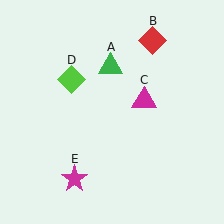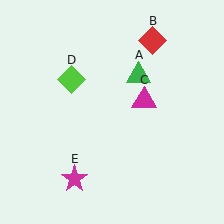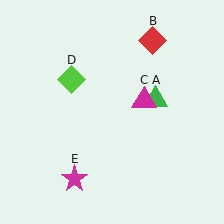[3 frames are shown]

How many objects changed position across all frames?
1 object changed position: green triangle (object A).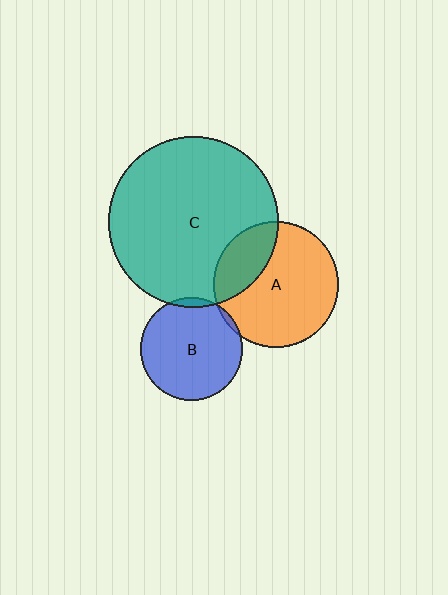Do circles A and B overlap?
Yes.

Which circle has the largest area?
Circle C (teal).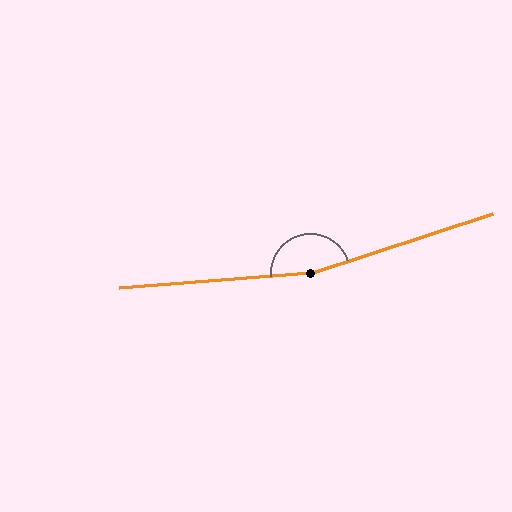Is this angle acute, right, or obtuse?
It is obtuse.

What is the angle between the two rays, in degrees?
Approximately 166 degrees.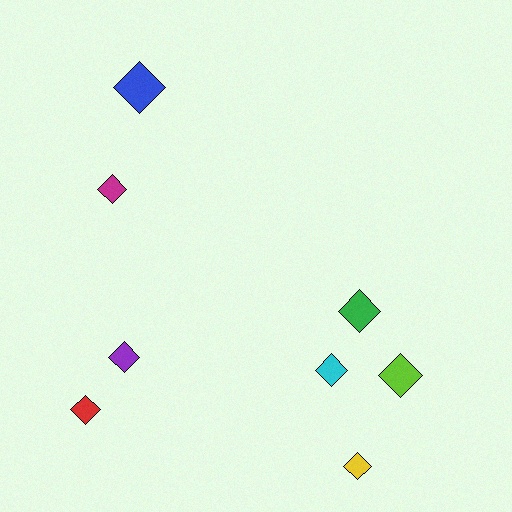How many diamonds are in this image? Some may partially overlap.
There are 8 diamonds.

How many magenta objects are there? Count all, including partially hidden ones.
There is 1 magenta object.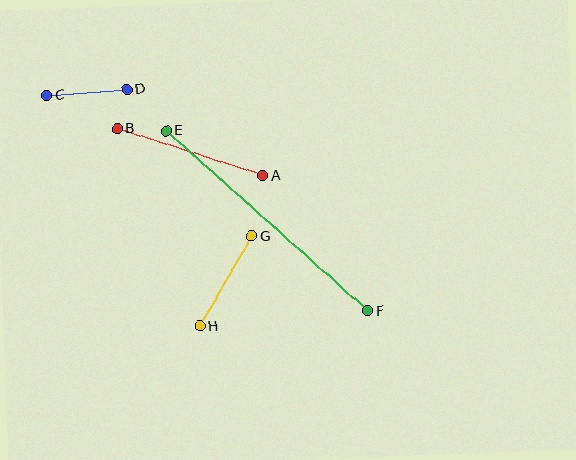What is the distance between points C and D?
The distance is approximately 81 pixels.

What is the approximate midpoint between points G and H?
The midpoint is at approximately (226, 281) pixels.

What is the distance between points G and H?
The distance is approximately 104 pixels.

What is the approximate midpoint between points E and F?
The midpoint is at approximately (267, 221) pixels.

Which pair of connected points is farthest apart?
Points E and F are farthest apart.